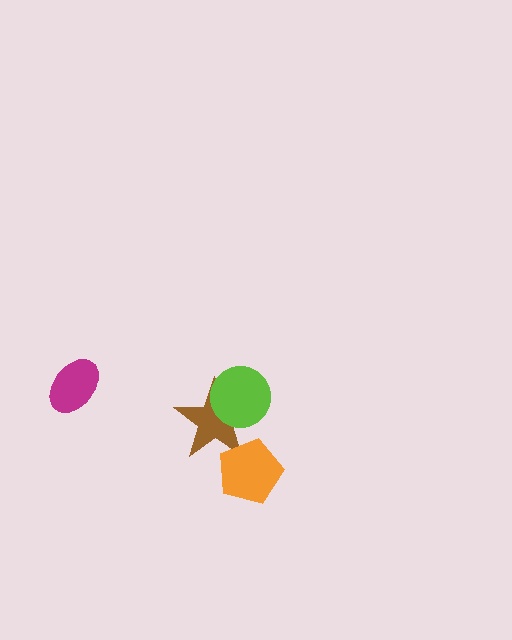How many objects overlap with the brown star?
2 objects overlap with the brown star.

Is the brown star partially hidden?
Yes, it is partially covered by another shape.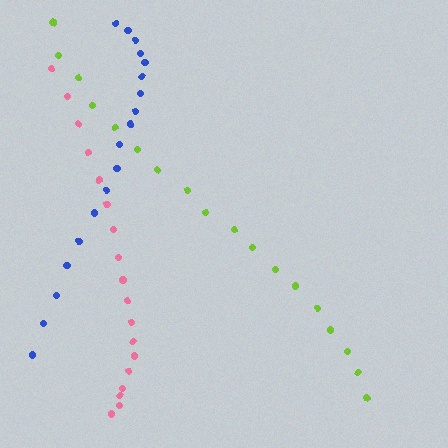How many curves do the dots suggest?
There are 3 distinct paths.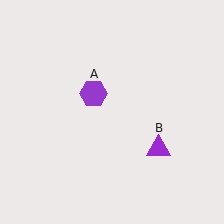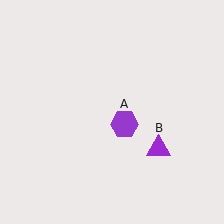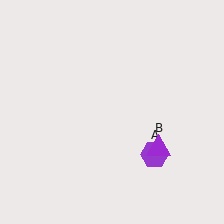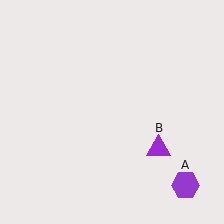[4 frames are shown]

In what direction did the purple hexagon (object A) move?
The purple hexagon (object A) moved down and to the right.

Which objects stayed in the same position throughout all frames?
Purple triangle (object B) remained stationary.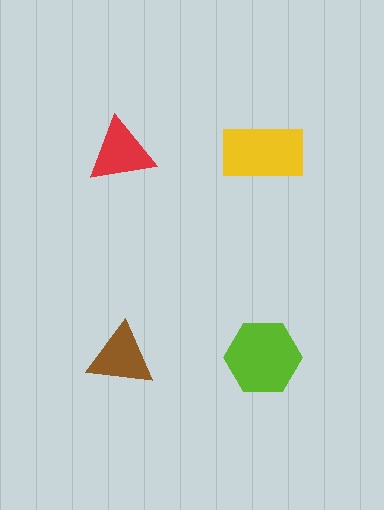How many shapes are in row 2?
2 shapes.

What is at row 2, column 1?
A brown triangle.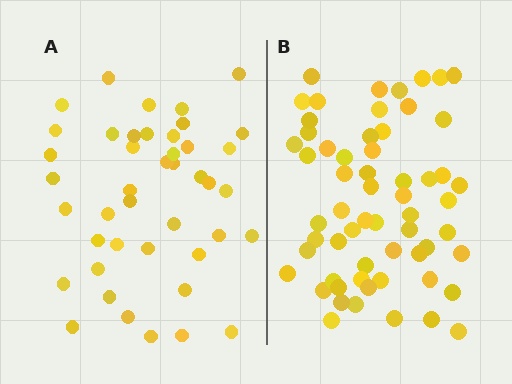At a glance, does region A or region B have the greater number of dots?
Region B (the right region) has more dots.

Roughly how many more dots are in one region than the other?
Region B has approximately 15 more dots than region A.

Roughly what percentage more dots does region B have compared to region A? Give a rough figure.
About 40% more.